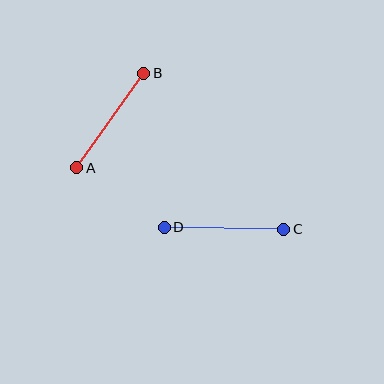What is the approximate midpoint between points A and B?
The midpoint is at approximately (110, 121) pixels.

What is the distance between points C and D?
The distance is approximately 120 pixels.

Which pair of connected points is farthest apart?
Points C and D are farthest apart.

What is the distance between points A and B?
The distance is approximately 116 pixels.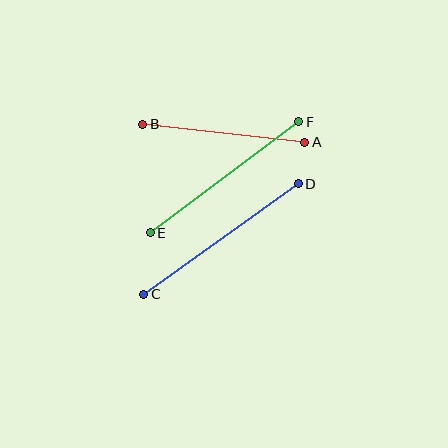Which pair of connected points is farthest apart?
Points C and D are farthest apart.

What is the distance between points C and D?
The distance is approximately 190 pixels.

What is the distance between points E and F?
The distance is approximately 185 pixels.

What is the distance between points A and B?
The distance is approximately 163 pixels.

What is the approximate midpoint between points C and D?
The midpoint is at approximately (221, 239) pixels.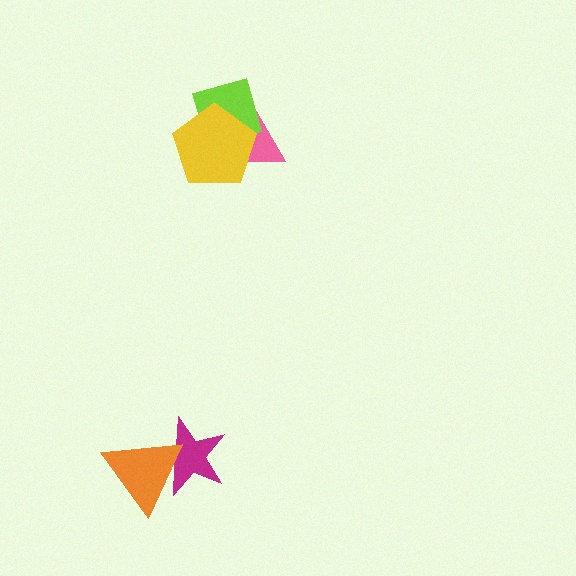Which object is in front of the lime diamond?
The yellow pentagon is in front of the lime diamond.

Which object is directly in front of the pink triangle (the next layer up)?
The lime diamond is directly in front of the pink triangle.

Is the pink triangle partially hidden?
Yes, it is partially covered by another shape.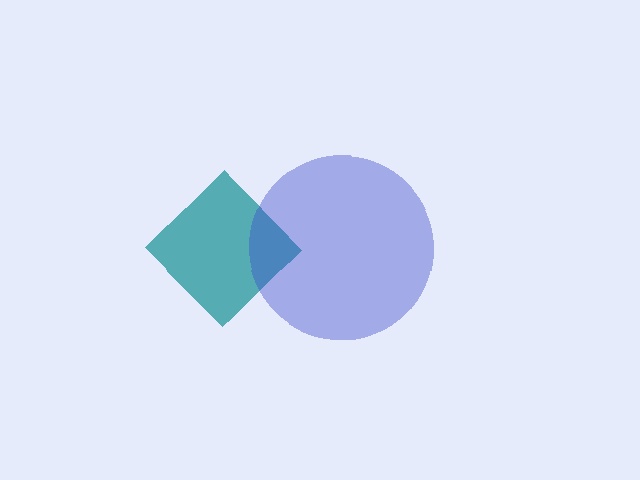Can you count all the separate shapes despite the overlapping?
Yes, there are 2 separate shapes.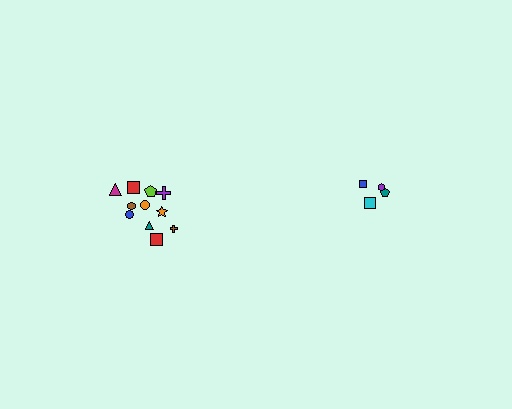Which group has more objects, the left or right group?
The left group.